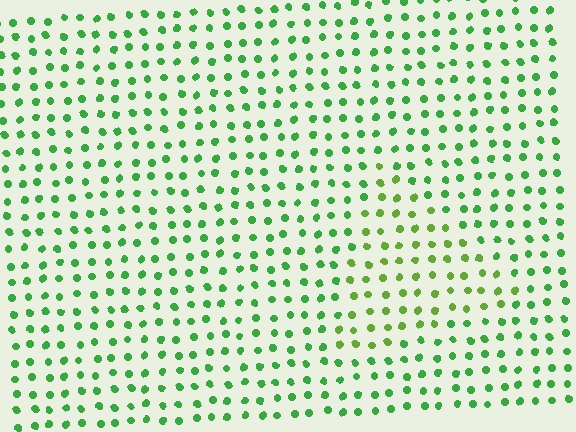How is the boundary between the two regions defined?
The boundary is defined purely by a slight shift in hue (about 28 degrees). Spacing, size, and orientation are identical on both sides.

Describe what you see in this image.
The image is filled with small green elements in a uniform arrangement. A triangle-shaped region is visible where the elements are tinted to a slightly different hue, forming a subtle color boundary.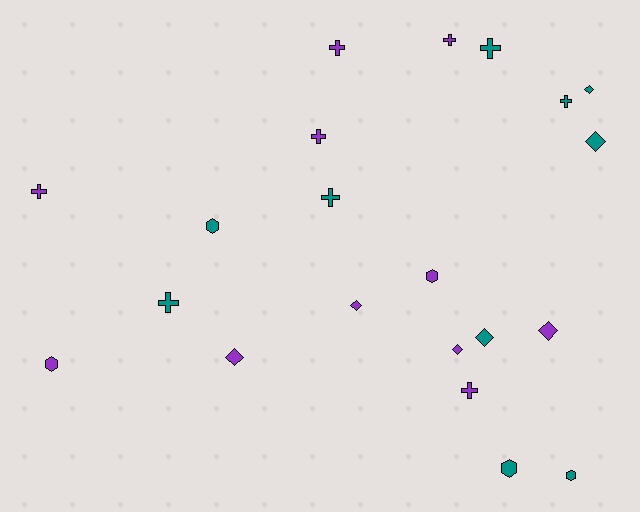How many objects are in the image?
There are 21 objects.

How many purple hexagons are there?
There are 2 purple hexagons.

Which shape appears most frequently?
Cross, with 9 objects.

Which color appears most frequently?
Purple, with 11 objects.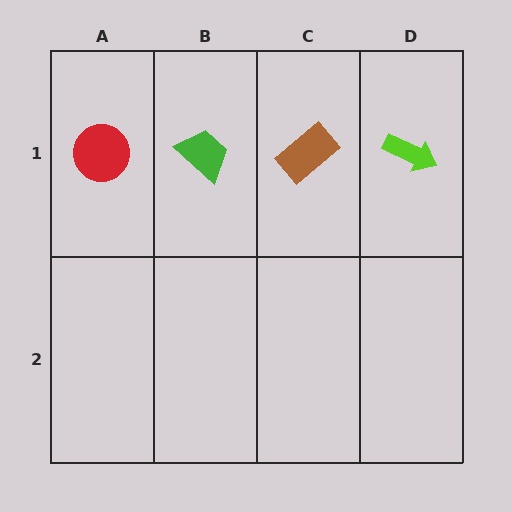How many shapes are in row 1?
4 shapes.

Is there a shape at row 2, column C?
No, that cell is empty.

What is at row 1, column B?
A green trapezoid.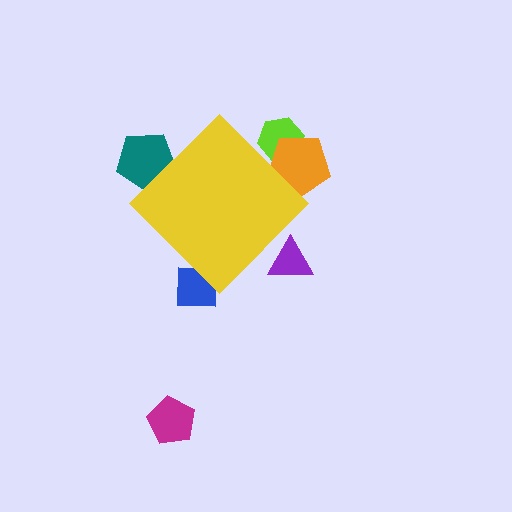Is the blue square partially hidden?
Yes, the blue square is partially hidden behind the yellow diamond.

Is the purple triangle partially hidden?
Yes, the purple triangle is partially hidden behind the yellow diamond.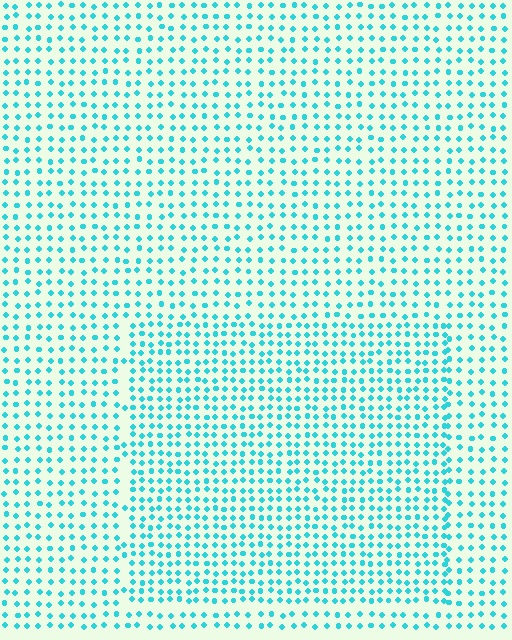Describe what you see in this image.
The image contains small cyan elements arranged at two different densities. A rectangle-shaped region is visible where the elements are more densely packed than the surrounding area.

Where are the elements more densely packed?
The elements are more densely packed inside the rectangle boundary.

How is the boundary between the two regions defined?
The boundary is defined by a change in element density (approximately 1.5x ratio). All elements are the same color, size, and shape.